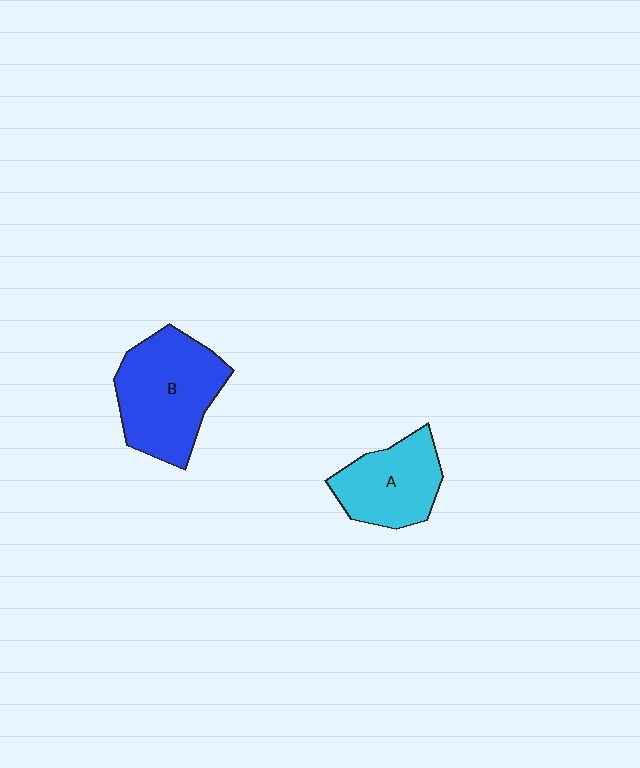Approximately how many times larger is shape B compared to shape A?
Approximately 1.4 times.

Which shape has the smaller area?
Shape A (cyan).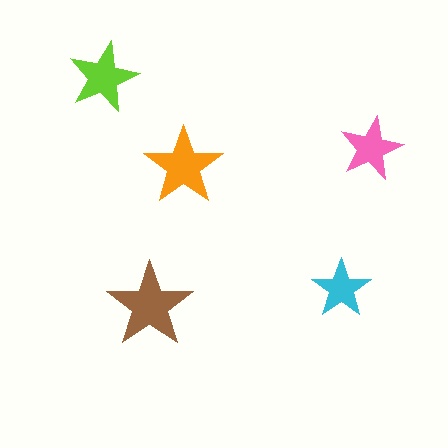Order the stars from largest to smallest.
the brown one, the orange one, the lime one, the pink one, the cyan one.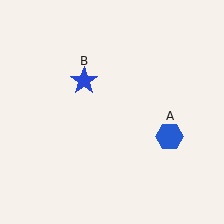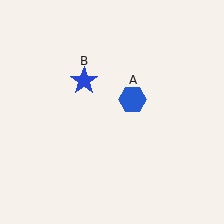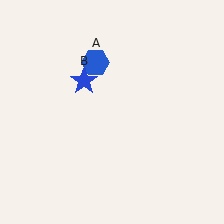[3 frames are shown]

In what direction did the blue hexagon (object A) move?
The blue hexagon (object A) moved up and to the left.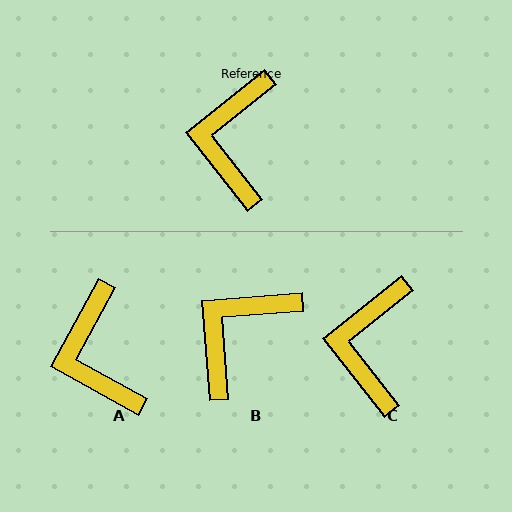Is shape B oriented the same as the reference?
No, it is off by about 34 degrees.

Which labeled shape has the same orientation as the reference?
C.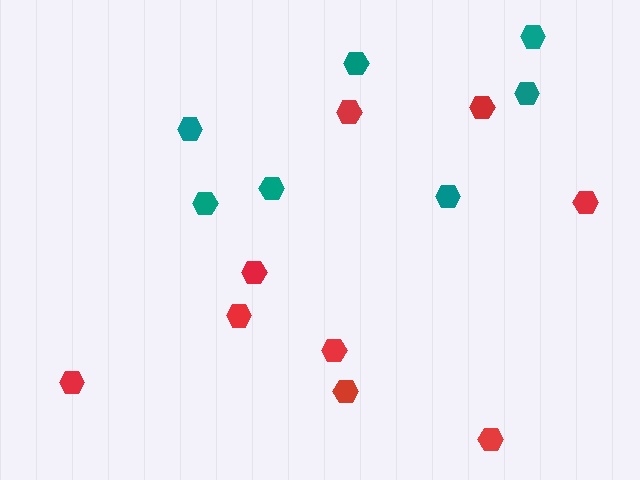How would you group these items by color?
There are 2 groups: one group of red hexagons (9) and one group of teal hexagons (7).